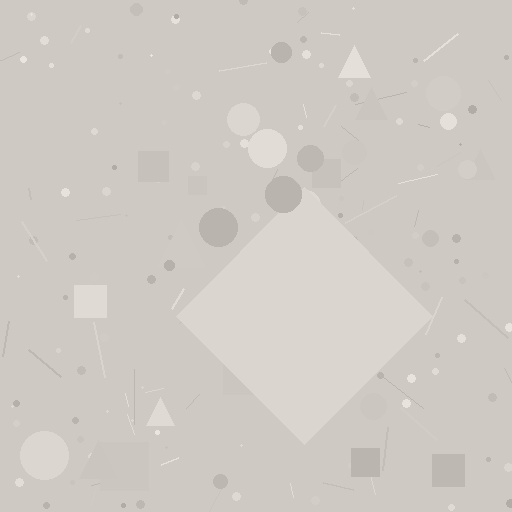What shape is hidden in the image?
A diamond is hidden in the image.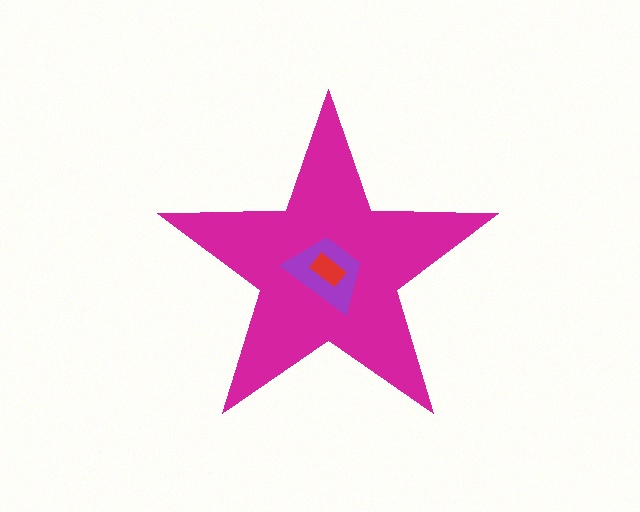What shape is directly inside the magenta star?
The purple trapezoid.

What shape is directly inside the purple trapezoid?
The red rectangle.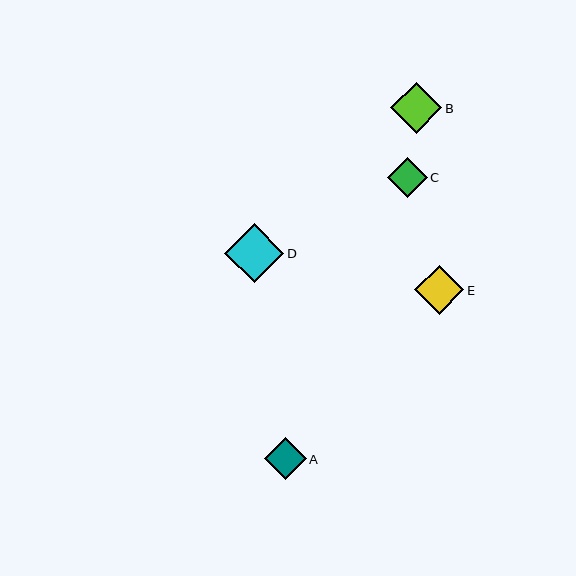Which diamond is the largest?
Diamond D is the largest with a size of approximately 59 pixels.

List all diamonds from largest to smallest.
From largest to smallest: D, B, E, A, C.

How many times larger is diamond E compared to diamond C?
Diamond E is approximately 1.3 times the size of diamond C.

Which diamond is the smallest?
Diamond C is the smallest with a size of approximately 40 pixels.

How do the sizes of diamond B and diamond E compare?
Diamond B and diamond E are approximately the same size.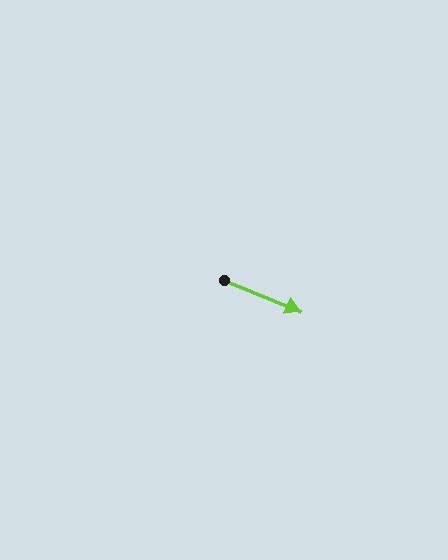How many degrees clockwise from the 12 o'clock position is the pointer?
Approximately 112 degrees.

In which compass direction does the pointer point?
East.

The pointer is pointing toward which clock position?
Roughly 4 o'clock.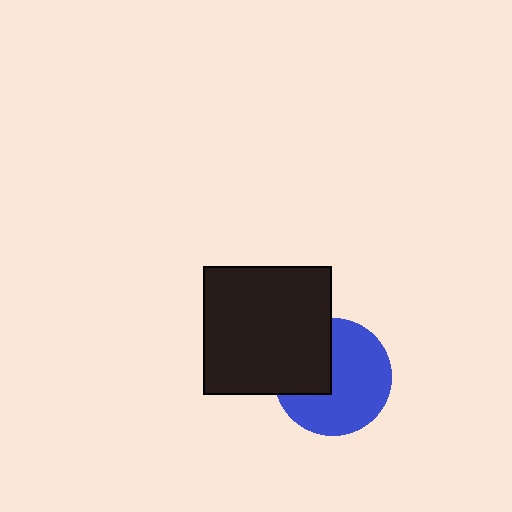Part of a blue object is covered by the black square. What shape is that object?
It is a circle.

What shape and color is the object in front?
The object in front is a black square.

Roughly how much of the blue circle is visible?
Most of it is visible (roughly 66%).